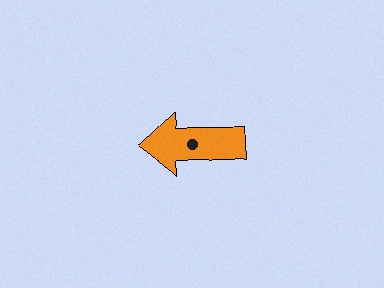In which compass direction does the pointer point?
West.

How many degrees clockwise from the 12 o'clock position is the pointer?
Approximately 268 degrees.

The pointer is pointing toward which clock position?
Roughly 9 o'clock.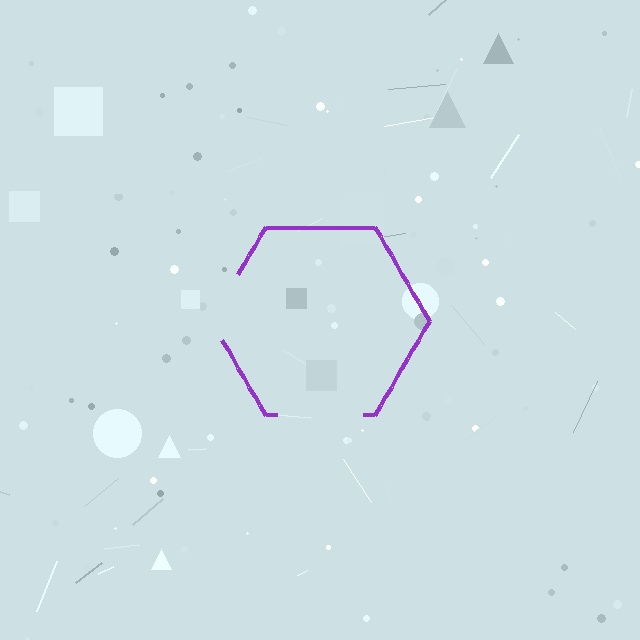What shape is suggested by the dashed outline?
The dashed outline suggests a hexagon.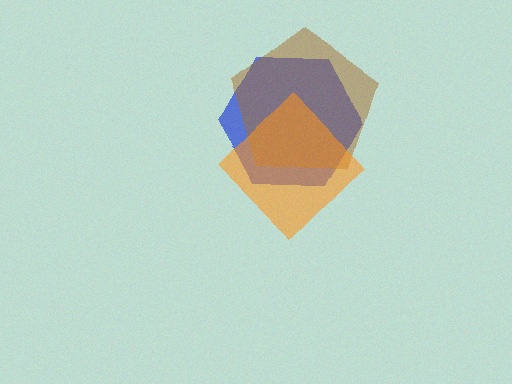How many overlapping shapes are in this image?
There are 3 overlapping shapes in the image.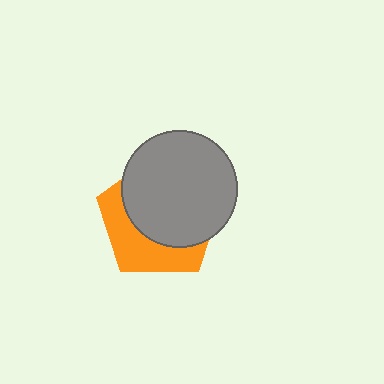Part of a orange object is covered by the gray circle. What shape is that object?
It is a pentagon.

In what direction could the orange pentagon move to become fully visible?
The orange pentagon could move toward the lower-left. That would shift it out from behind the gray circle entirely.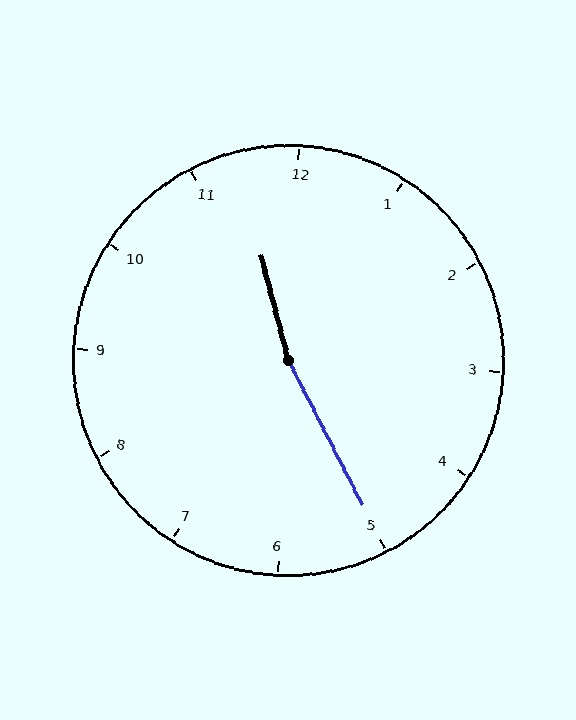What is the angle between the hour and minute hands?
Approximately 168 degrees.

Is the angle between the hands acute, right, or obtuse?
It is obtuse.